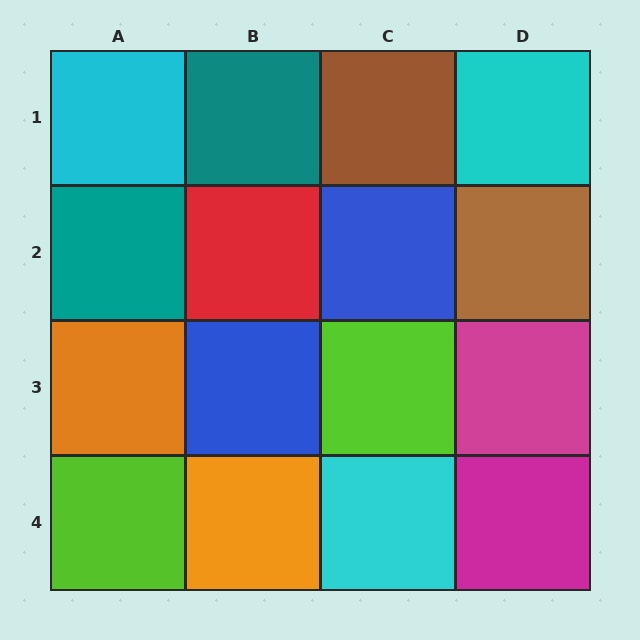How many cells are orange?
2 cells are orange.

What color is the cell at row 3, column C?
Lime.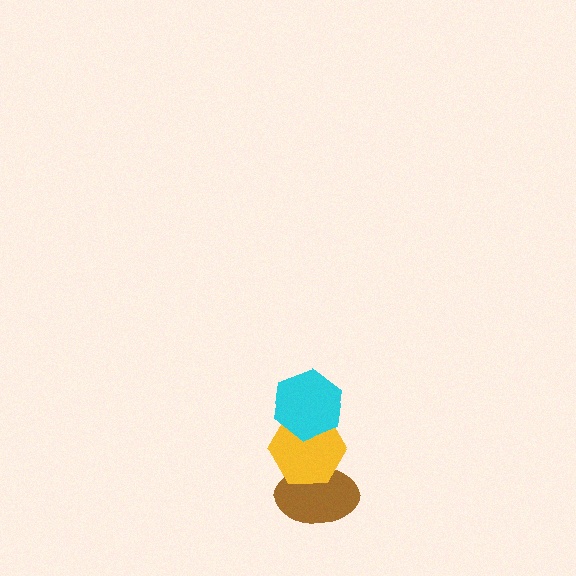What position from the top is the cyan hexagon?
The cyan hexagon is 1st from the top.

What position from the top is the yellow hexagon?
The yellow hexagon is 2nd from the top.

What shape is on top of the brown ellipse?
The yellow hexagon is on top of the brown ellipse.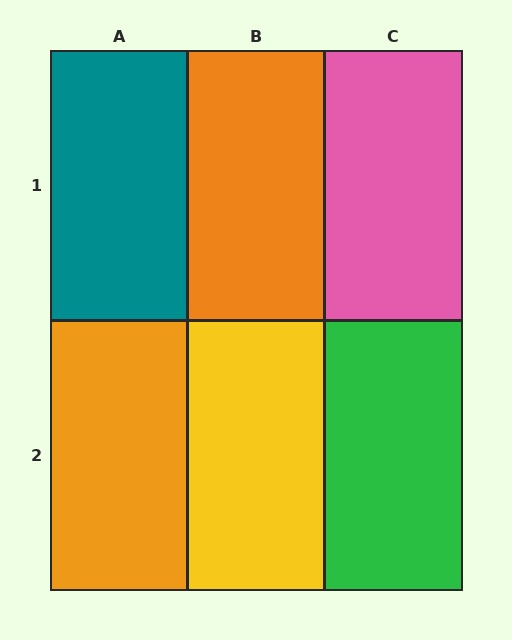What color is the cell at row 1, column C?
Pink.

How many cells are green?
1 cell is green.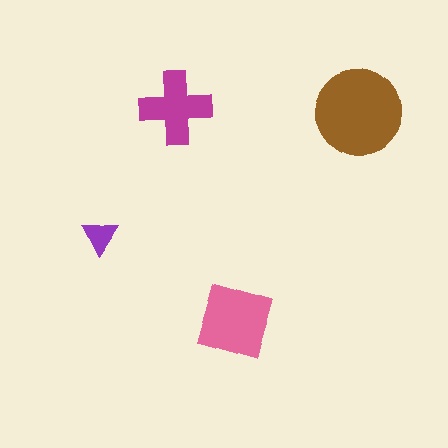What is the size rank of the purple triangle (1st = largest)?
4th.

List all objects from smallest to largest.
The purple triangle, the magenta cross, the pink square, the brown circle.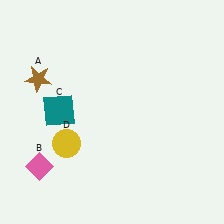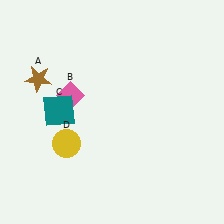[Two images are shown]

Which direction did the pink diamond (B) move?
The pink diamond (B) moved up.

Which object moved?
The pink diamond (B) moved up.